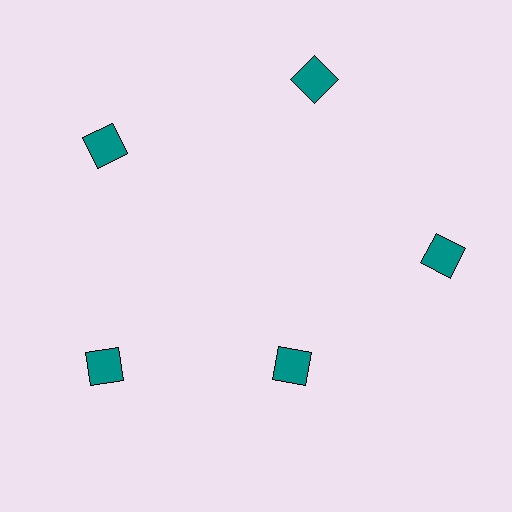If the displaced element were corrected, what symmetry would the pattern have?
It would have 5-fold rotational symmetry — the pattern would map onto itself every 72 degrees.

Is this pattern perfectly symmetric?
No. The 5 teal squares are arranged in a ring, but one element near the 5 o'clock position is pulled inward toward the center, breaking the 5-fold rotational symmetry.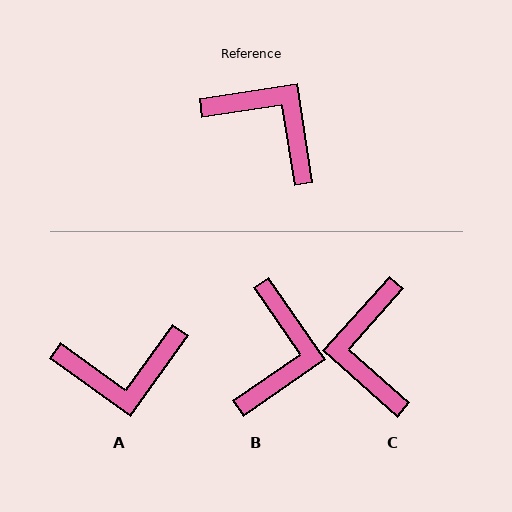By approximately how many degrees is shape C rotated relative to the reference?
Approximately 129 degrees counter-clockwise.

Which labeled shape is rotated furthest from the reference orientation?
A, about 134 degrees away.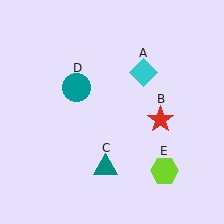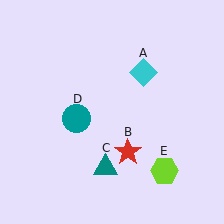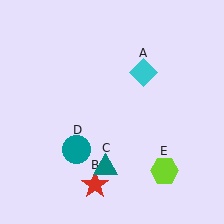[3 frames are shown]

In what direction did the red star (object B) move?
The red star (object B) moved down and to the left.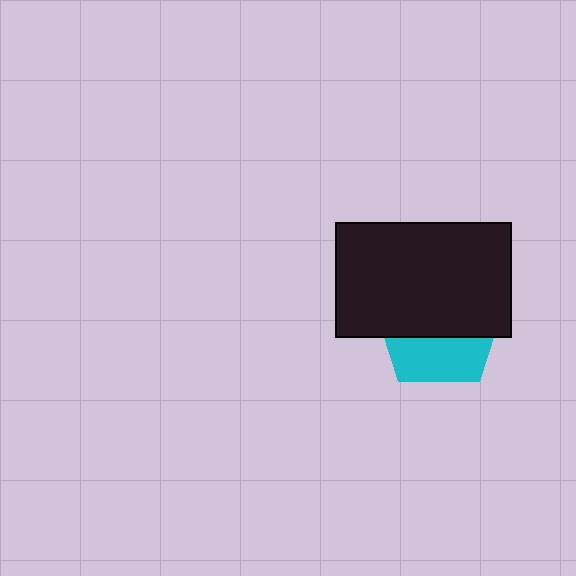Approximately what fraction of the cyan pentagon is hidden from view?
Roughly 63% of the cyan pentagon is hidden behind the black rectangle.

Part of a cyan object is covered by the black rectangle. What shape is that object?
It is a pentagon.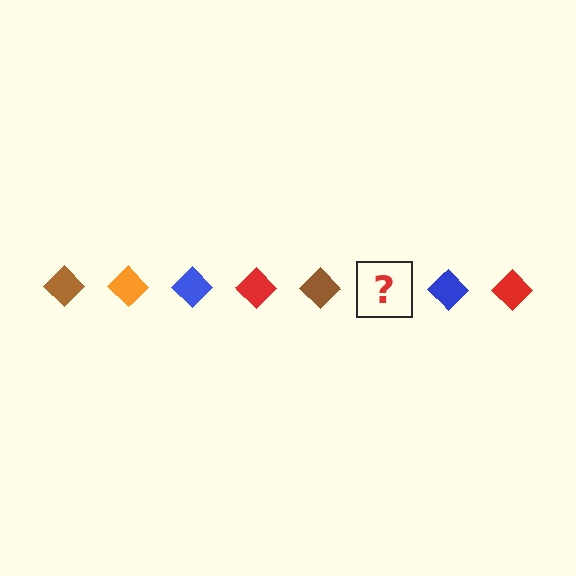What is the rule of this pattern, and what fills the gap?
The rule is that the pattern cycles through brown, orange, blue, red diamonds. The gap should be filled with an orange diamond.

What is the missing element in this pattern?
The missing element is an orange diamond.